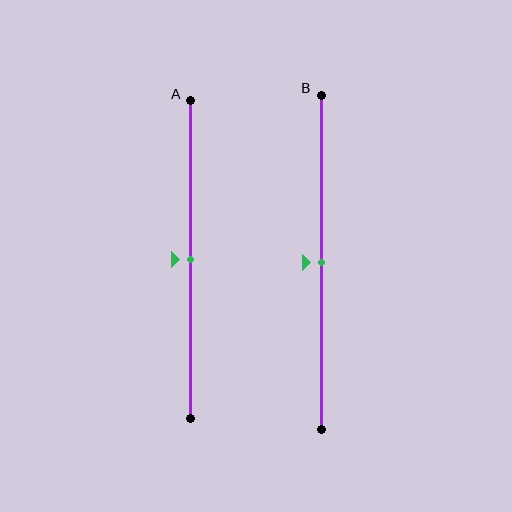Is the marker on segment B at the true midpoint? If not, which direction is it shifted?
Yes, the marker on segment B is at the true midpoint.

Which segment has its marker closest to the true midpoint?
Segment A has its marker closest to the true midpoint.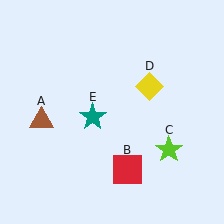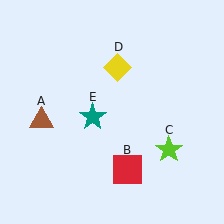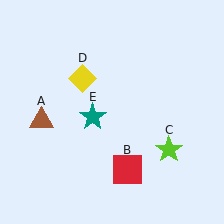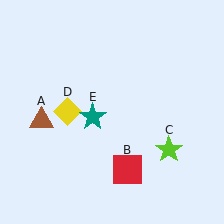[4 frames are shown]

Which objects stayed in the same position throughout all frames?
Brown triangle (object A) and red square (object B) and lime star (object C) and teal star (object E) remained stationary.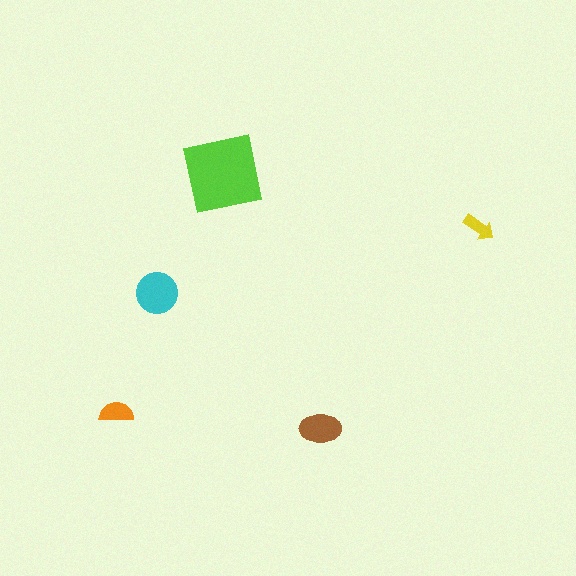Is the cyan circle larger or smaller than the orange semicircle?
Larger.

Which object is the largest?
The lime square.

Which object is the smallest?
The yellow arrow.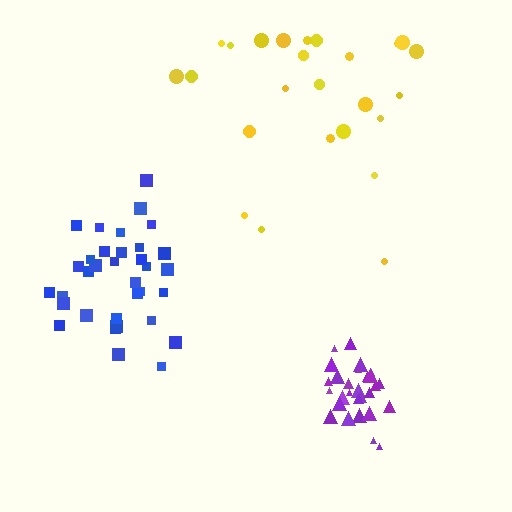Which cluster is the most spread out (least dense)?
Yellow.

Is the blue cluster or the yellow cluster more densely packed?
Blue.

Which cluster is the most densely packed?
Purple.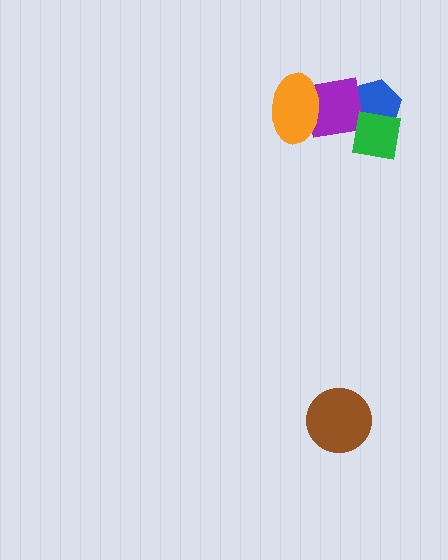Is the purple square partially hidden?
Yes, it is partially covered by another shape.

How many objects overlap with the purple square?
3 objects overlap with the purple square.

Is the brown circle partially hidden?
No, no other shape covers it.